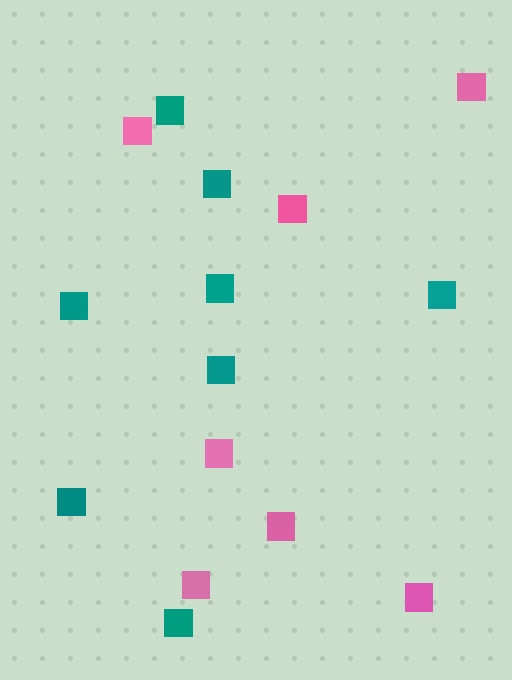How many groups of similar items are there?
There are 2 groups: one group of pink squares (7) and one group of teal squares (8).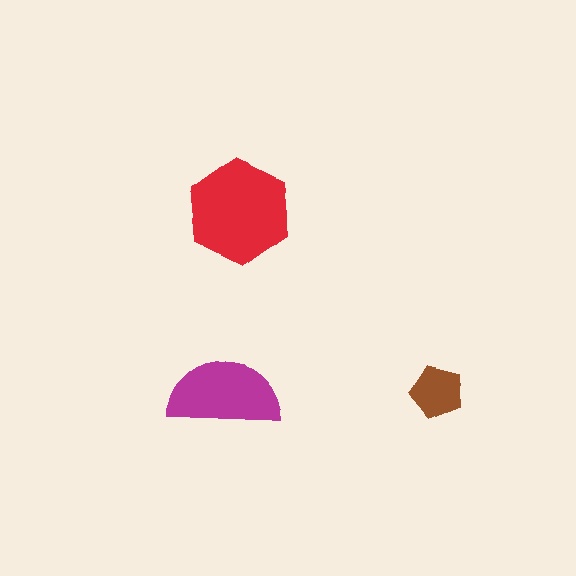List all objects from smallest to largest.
The brown pentagon, the magenta semicircle, the red hexagon.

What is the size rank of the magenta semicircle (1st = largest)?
2nd.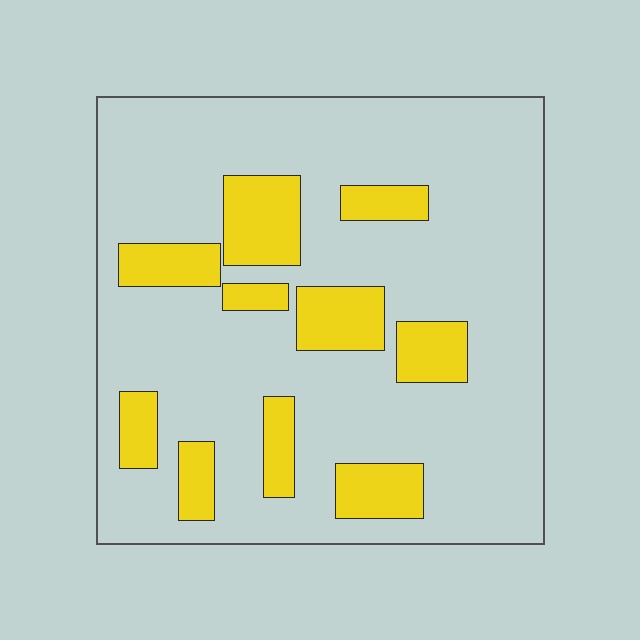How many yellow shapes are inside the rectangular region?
10.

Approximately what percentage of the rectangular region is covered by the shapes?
Approximately 20%.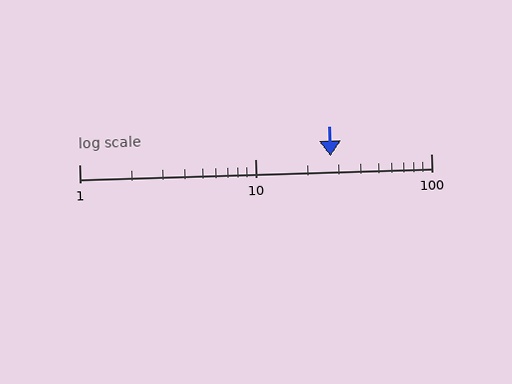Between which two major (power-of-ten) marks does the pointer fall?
The pointer is between 10 and 100.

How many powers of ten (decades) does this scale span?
The scale spans 2 decades, from 1 to 100.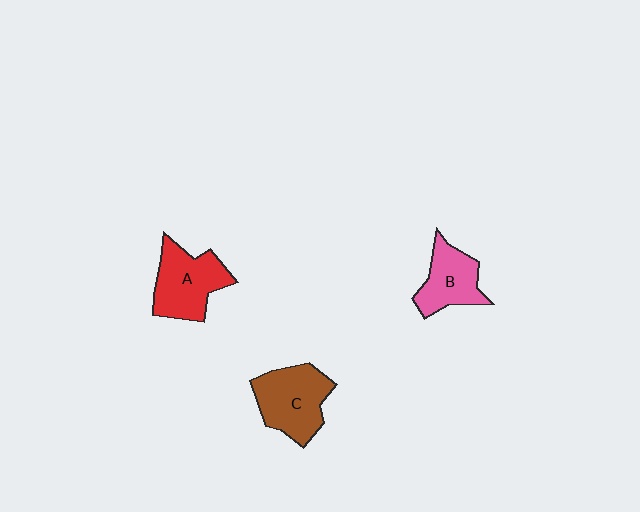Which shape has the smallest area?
Shape B (pink).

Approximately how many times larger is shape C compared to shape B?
Approximately 1.3 times.